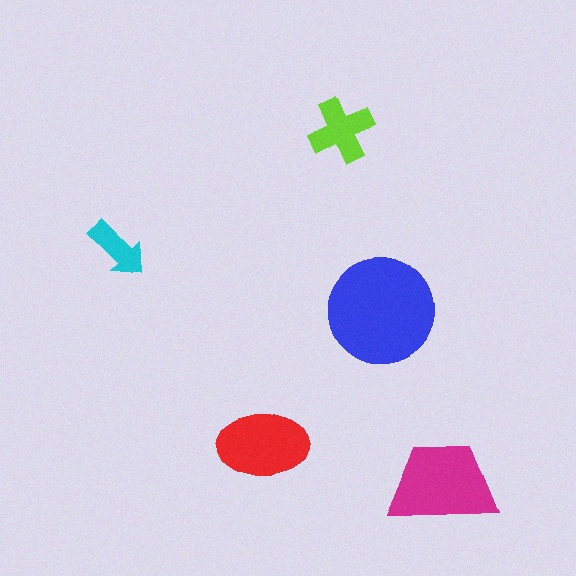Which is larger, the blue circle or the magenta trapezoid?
The blue circle.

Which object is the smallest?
The cyan arrow.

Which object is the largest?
The blue circle.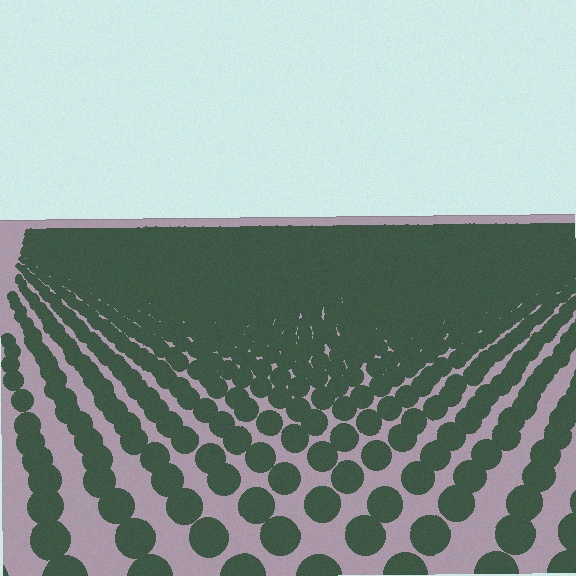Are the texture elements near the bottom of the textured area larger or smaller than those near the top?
Larger. Near the bottom, elements are closer to the viewer and appear at a bigger on-screen size.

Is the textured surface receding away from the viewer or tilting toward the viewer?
The surface is receding away from the viewer. Texture elements get smaller and denser toward the top.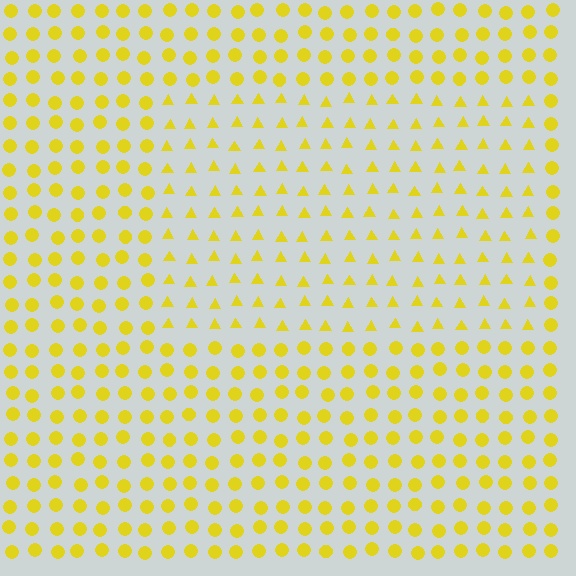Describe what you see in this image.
The image is filled with small yellow elements arranged in a uniform grid. A rectangle-shaped region contains triangles, while the surrounding area contains circles. The boundary is defined purely by the change in element shape.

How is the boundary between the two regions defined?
The boundary is defined by a change in element shape: triangles inside vs. circles outside. All elements share the same color and spacing.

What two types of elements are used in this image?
The image uses triangles inside the rectangle region and circles outside it.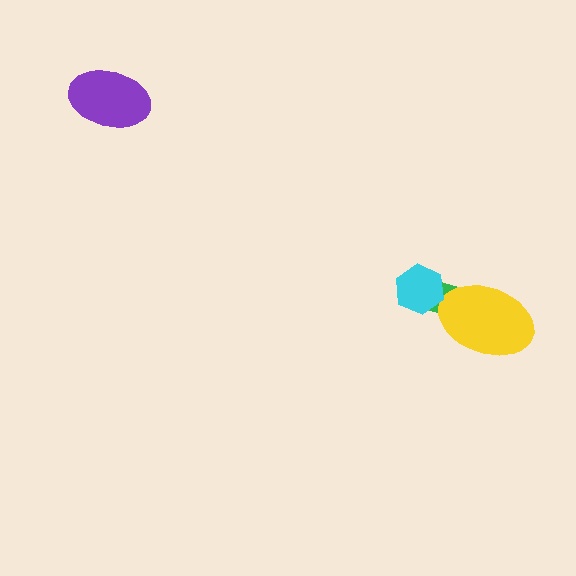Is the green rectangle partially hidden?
Yes, it is partially covered by another shape.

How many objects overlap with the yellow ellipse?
1 object overlaps with the yellow ellipse.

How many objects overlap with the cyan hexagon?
1 object overlaps with the cyan hexagon.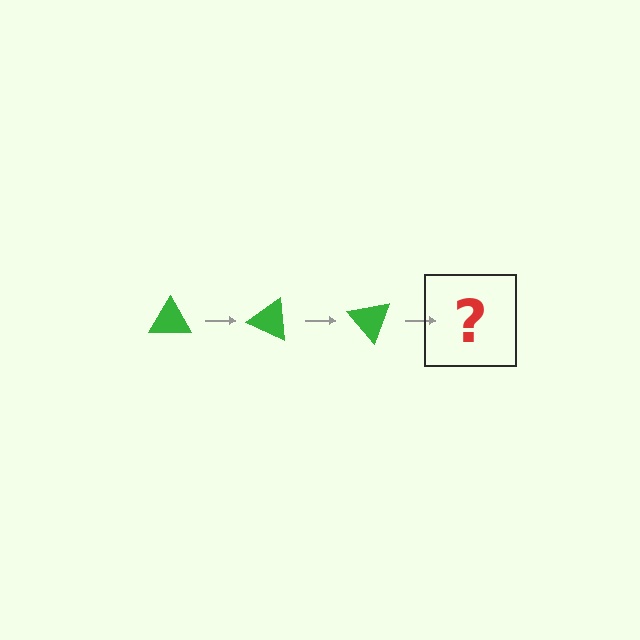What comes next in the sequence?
The next element should be a green triangle rotated 75 degrees.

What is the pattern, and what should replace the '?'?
The pattern is that the triangle rotates 25 degrees each step. The '?' should be a green triangle rotated 75 degrees.